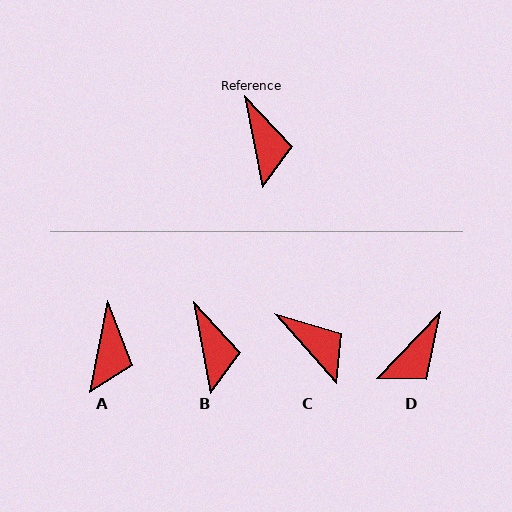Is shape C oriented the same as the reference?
No, it is off by about 31 degrees.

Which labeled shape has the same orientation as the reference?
B.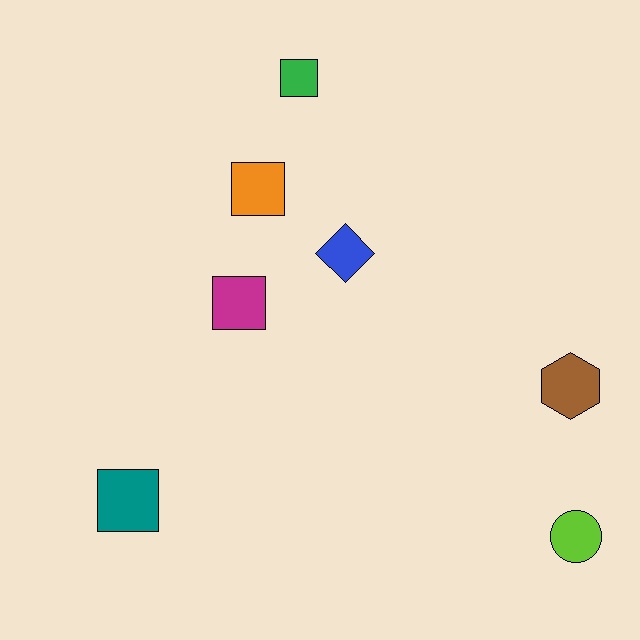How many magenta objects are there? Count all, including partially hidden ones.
There is 1 magenta object.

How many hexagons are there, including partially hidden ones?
There is 1 hexagon.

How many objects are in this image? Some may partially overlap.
There are 7 objects.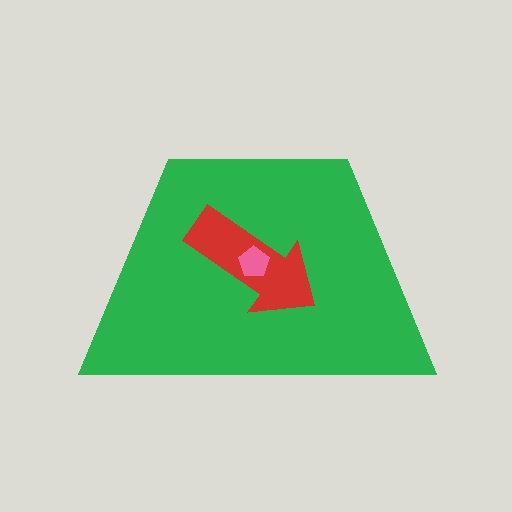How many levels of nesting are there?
3.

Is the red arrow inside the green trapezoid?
Yes.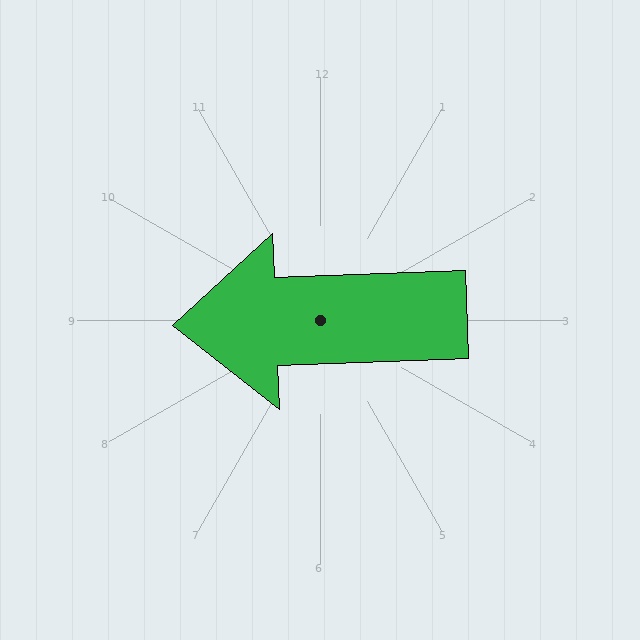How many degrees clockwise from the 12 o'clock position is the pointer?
Approximately 268 degrees.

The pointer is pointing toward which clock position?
Roughly 9 o'clock.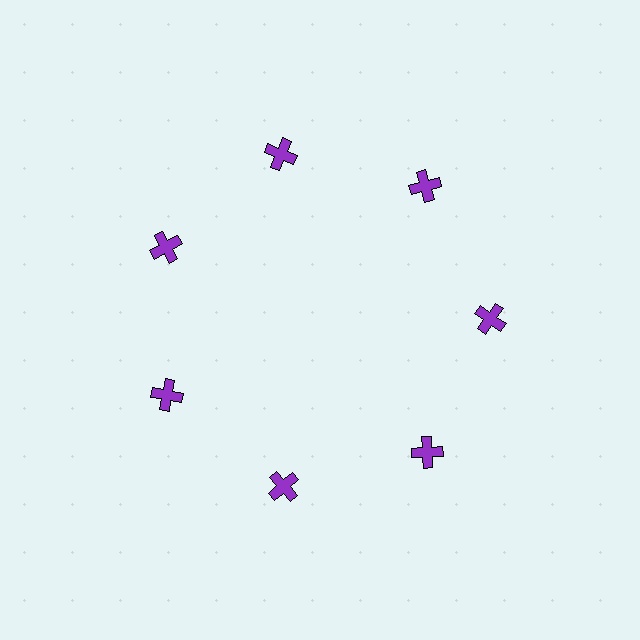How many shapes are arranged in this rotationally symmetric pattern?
There are 7 shapes, arranged in 7 groups of 1.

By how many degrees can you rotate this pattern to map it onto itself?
The pattern maps onto itself every 51 degrees of rotation.